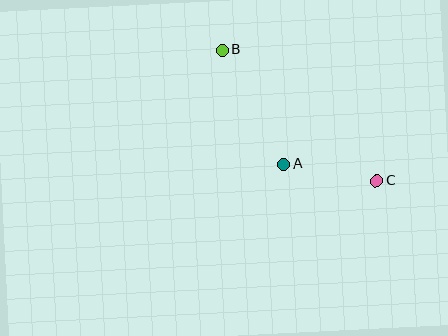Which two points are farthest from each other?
Points B and C are farthest from each other.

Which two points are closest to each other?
Points A and C are closest to each other.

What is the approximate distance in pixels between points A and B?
The distance between A and B is approximately 129 pixels.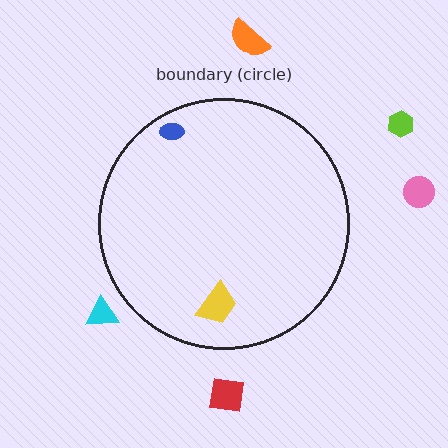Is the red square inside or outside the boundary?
Outside.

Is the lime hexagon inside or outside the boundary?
Outside.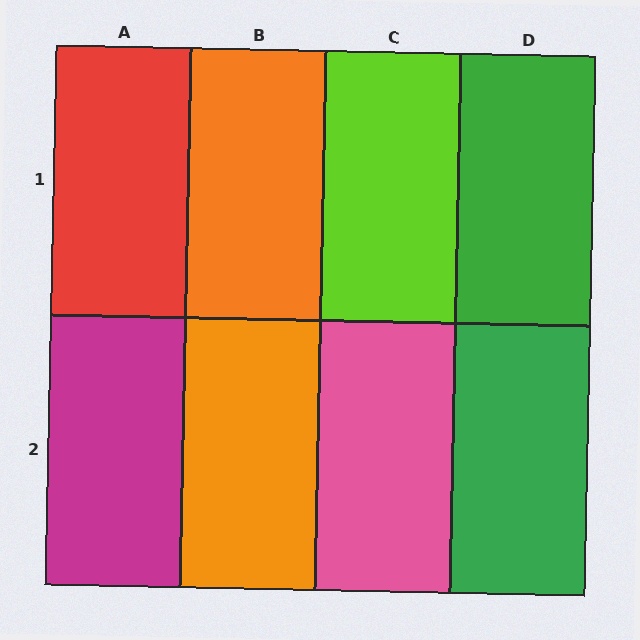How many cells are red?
1 cell is red.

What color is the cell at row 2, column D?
Green.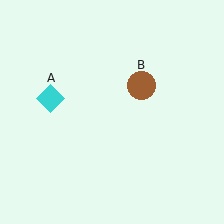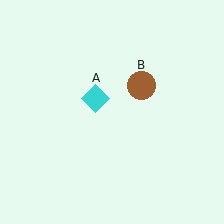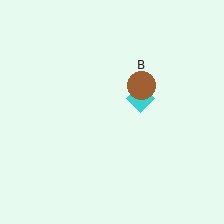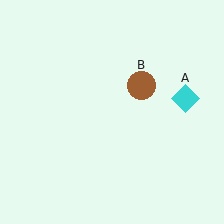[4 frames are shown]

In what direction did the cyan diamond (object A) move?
The cyan diamond (object A) moved right.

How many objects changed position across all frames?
1 object changed position: cyan diamond (object A).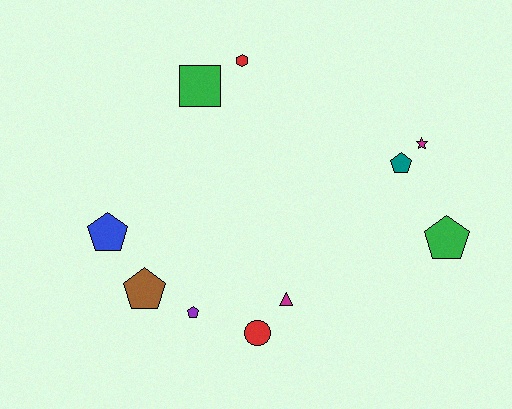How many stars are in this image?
There is 1 star.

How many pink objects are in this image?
There are no pink objects.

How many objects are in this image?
There are 10 objects.